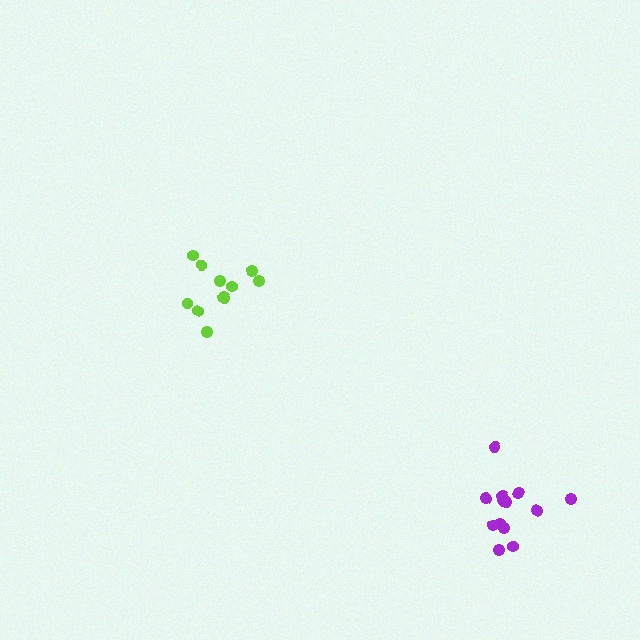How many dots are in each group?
Group 1: 11 dots, Group 2: 14 dots (25 total).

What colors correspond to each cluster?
The clusters are colored: lime, purple.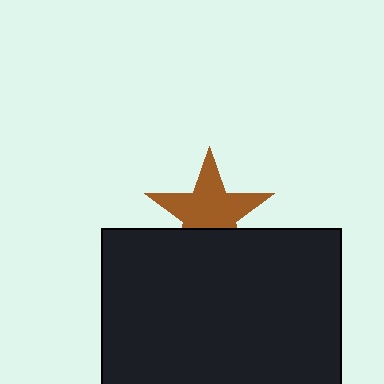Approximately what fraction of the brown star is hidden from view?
Roughly 32% of the brown star is hidden behind the black rectangle.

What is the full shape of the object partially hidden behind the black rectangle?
The partially hidden object is a brown star.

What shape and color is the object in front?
The object in front is a black rectangle.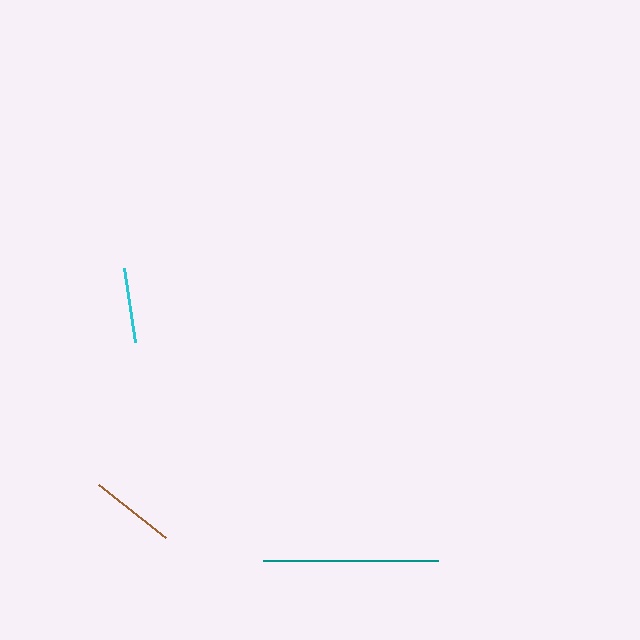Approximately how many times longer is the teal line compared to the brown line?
The teal line is approximately 2.0 times the length of the brown line.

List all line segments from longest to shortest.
From longest to shortest: teal, brown, cyan.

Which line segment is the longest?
The teal line is the longest at approximately 175 pixels.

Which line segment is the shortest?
The cyan line is the shortest at approximately 75 pixels.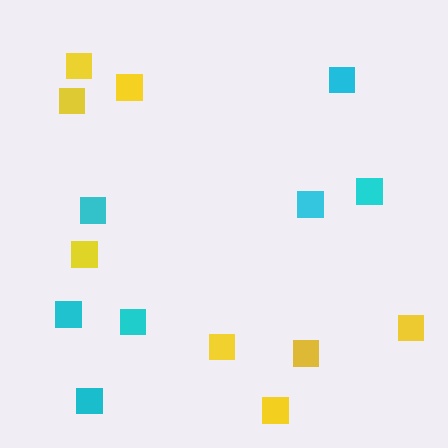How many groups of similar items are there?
There are 2 groups: one group of cyan squares (7) and one group of yellow squares (8).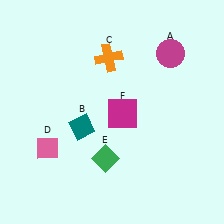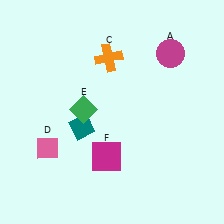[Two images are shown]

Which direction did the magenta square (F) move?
The magenta square (F) moved down.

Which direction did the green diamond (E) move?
The green diamond (E) moved up.